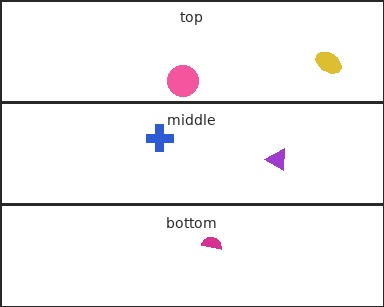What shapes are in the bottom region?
The magenta semicircle.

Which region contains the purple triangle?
The middle region.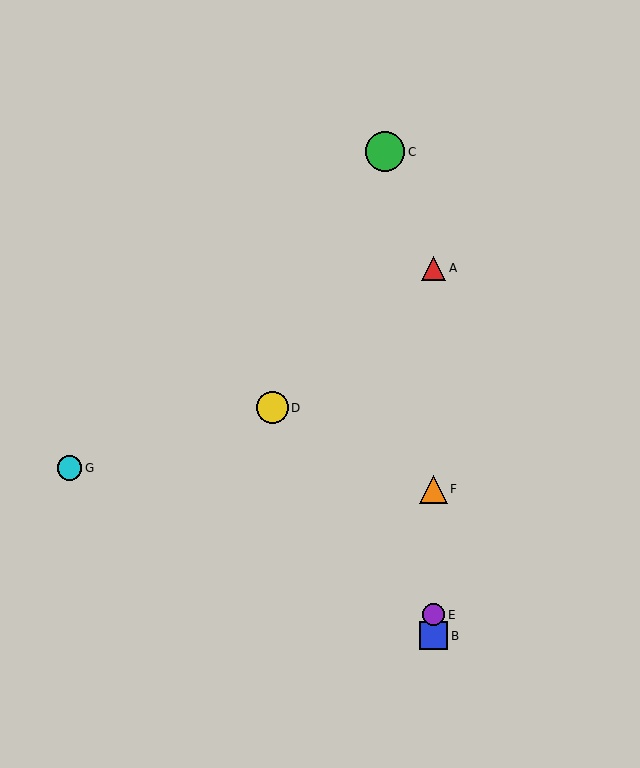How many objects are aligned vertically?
4 objects (A, B, E, F) are aligned vertically.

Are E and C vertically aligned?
No, E is at x≈433 and C is at x≈385.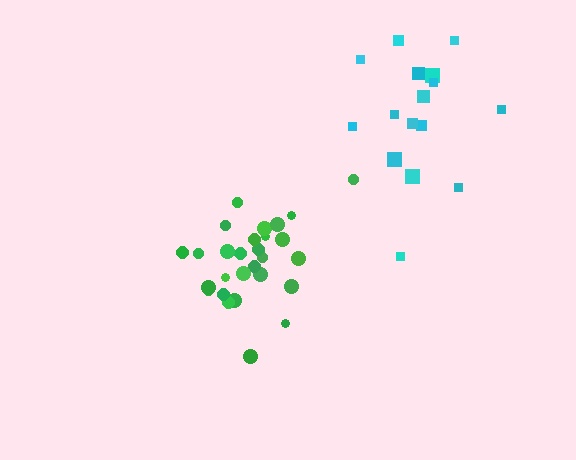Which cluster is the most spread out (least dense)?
Cyan.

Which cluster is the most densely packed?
Green.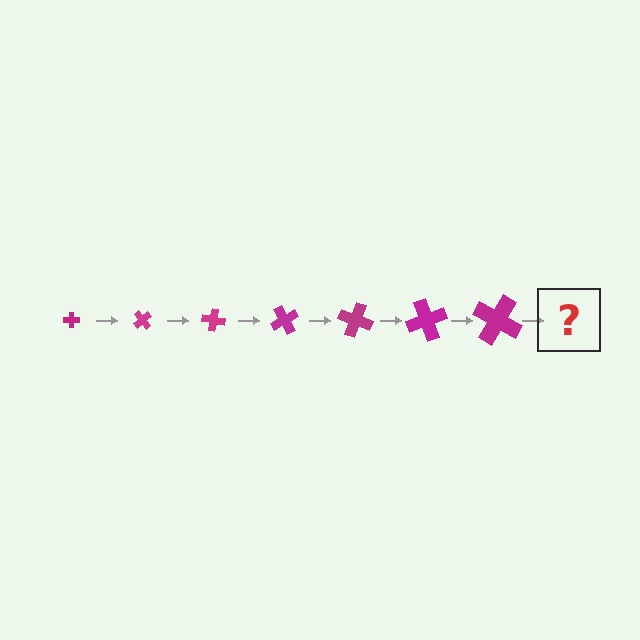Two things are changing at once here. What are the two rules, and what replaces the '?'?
The two rules are that the cross grows larger each step and it rotates 50 degrees each step. The '?' should be a cross, larger than the previous one and rotated 350 degrees from the start.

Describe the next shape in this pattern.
It should be a cross, larger than the previous one and rotated 350 degrees from the start.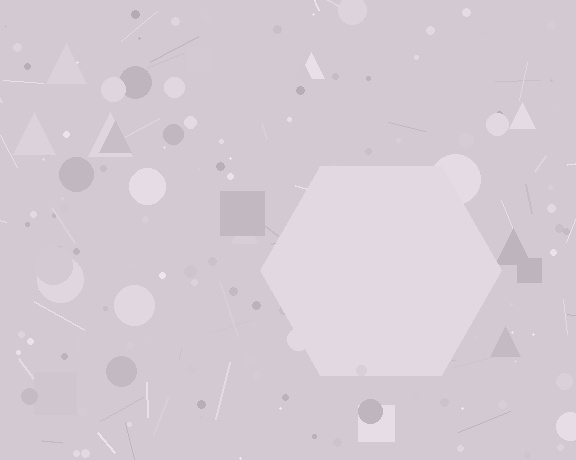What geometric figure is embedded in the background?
A hexagon is embedded in the background.